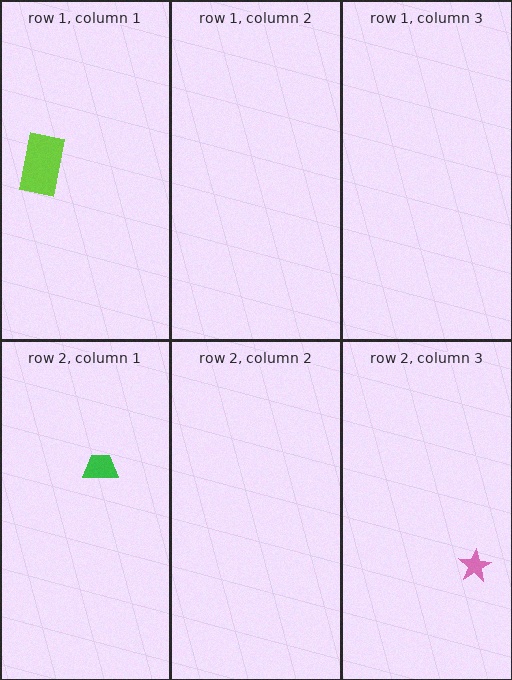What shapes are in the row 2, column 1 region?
The green trapezoid.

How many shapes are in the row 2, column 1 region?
1.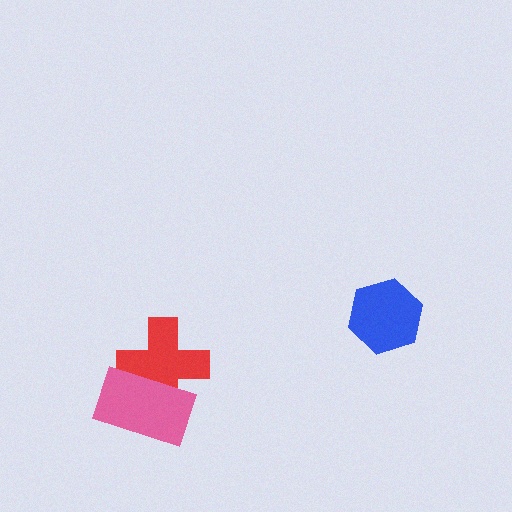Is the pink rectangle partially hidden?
No, no other shape covers it.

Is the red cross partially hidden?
Yes, it is partially covered by another shape.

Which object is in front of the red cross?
The pink rectangle is in front of the red cross.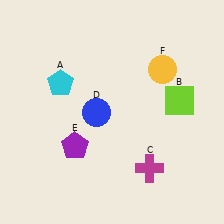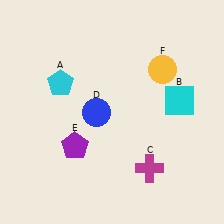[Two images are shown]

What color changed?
The square (B) changed from lime in Image 1 to cyan in Image 2.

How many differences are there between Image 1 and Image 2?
There is 1 difference between the two images.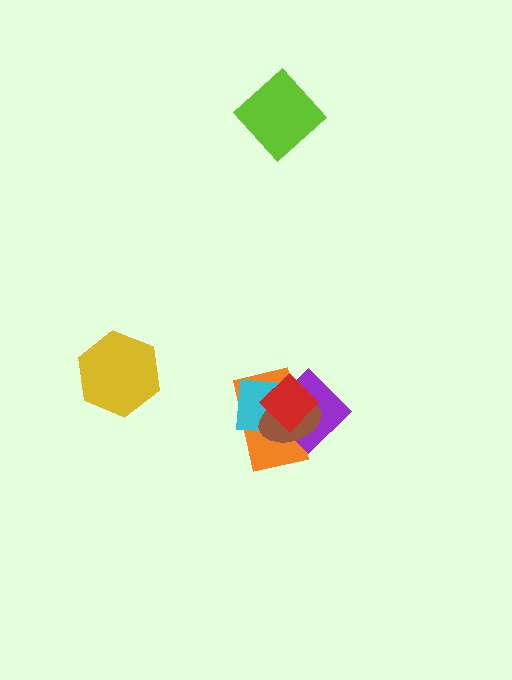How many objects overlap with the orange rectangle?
4 objects overlap with the orange rectangle.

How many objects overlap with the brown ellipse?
4 objects overlap with the brown ellipse.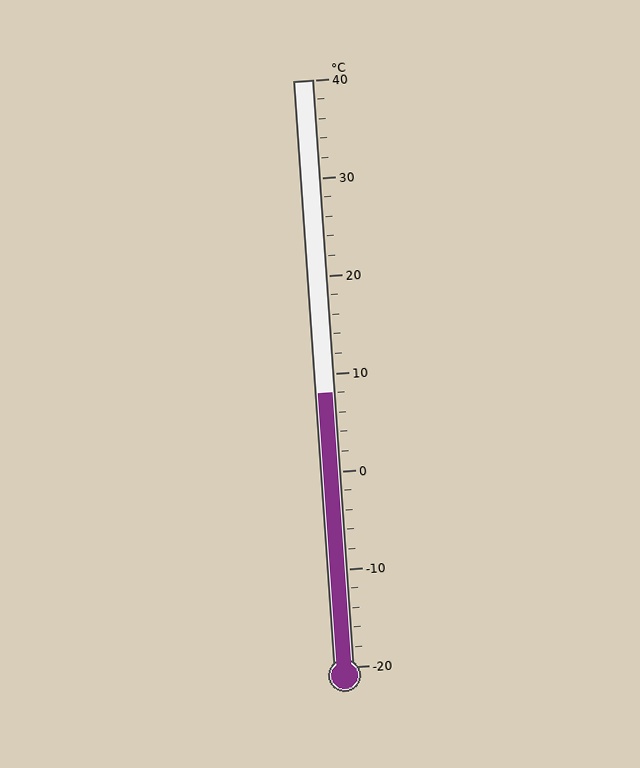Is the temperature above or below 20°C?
The temperature is below 20°C.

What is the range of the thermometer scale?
The thermometer scale ranges from -20°C to 40°C.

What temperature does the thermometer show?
The thermometer shows approximately 8°C.